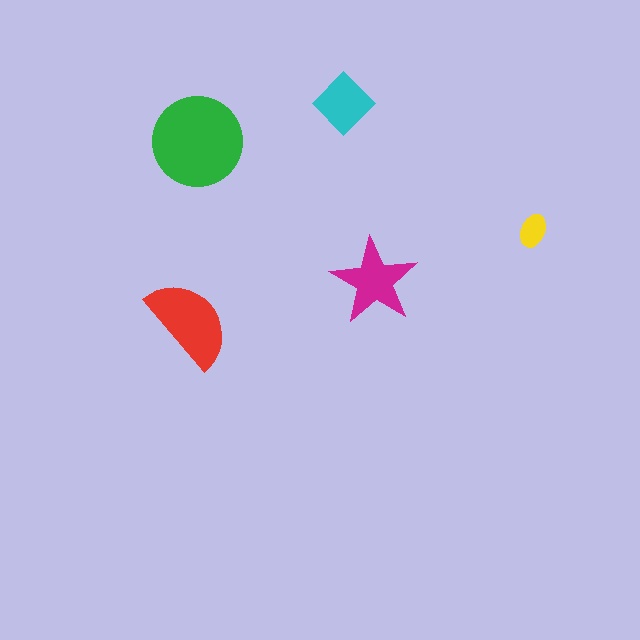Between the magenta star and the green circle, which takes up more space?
The green circle.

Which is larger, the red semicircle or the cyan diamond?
The red semicircle.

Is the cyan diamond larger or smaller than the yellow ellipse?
Larger.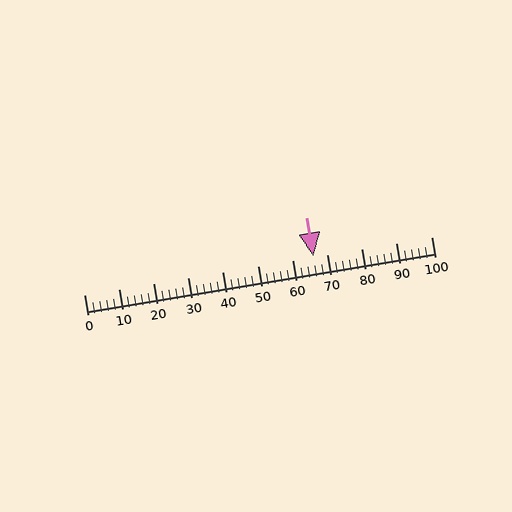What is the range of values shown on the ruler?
The ruler shows values from 0 to 100.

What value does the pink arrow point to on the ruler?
The pink arrow points to approximately 66.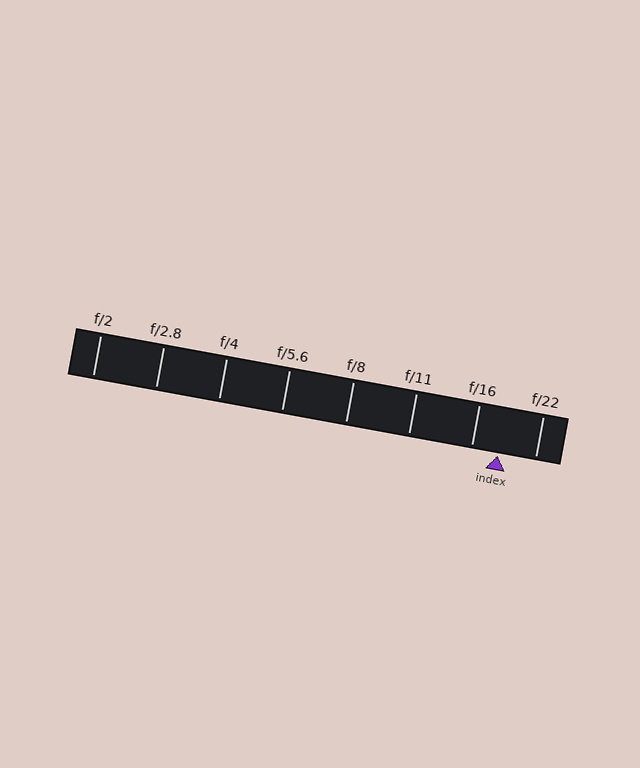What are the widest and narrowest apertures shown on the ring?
The widest aperture shown is f/2 and the narrowest is f/22.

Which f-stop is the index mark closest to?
The index mark is closest to f/16.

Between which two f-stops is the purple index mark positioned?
The index mark is between f/16 and f/22.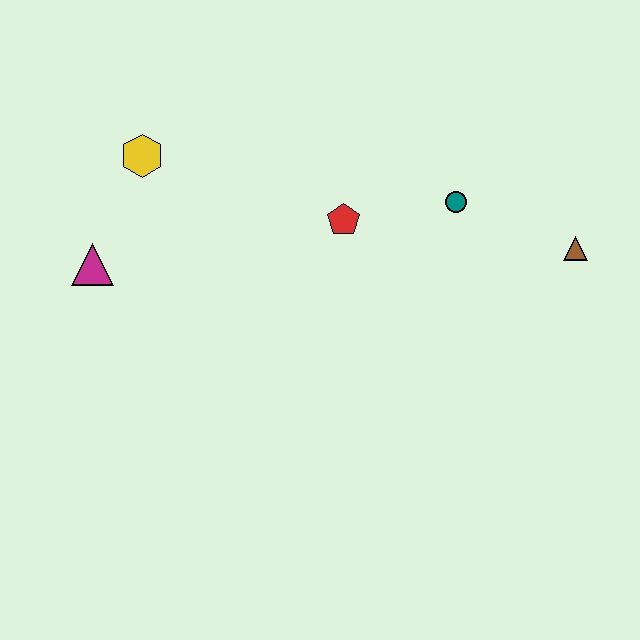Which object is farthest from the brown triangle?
The magenta triangle is farthest from the brown triangle.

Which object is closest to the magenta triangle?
The yellow hexagon is closest to the magenta triangle.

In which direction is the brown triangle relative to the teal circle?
The brown triangle is to the right of the teal circle.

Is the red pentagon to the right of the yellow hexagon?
Yes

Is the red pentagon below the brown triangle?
No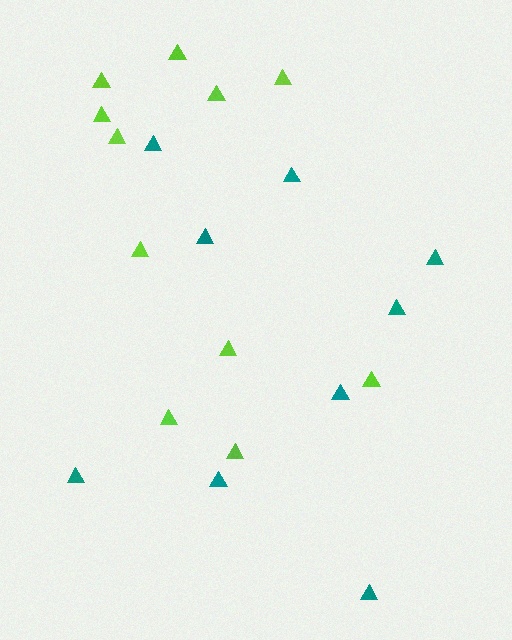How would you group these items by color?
There are 2 groups: one group of lime triangles (11) and one group of teal triangles (9).